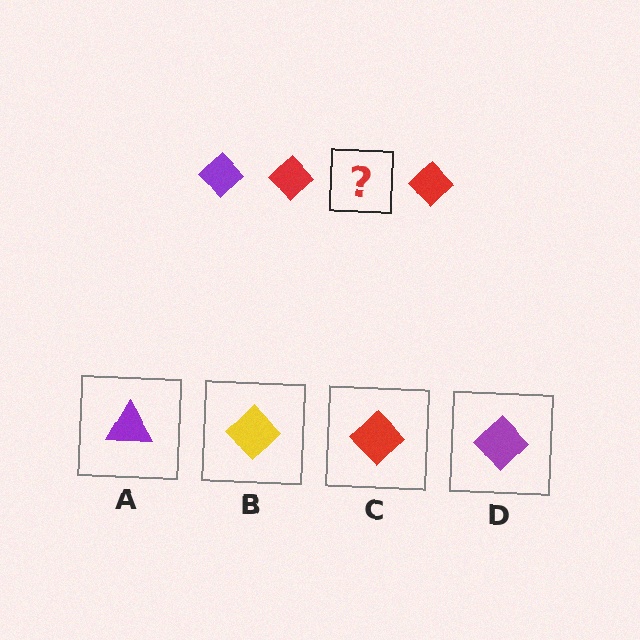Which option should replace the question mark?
Option D.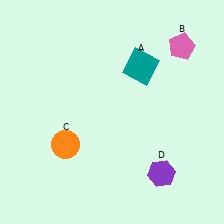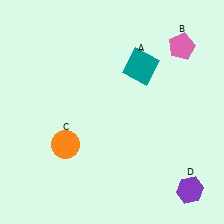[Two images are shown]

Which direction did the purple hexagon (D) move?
The purple hexagon (D) moved right.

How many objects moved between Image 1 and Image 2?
1 object moved between the two images.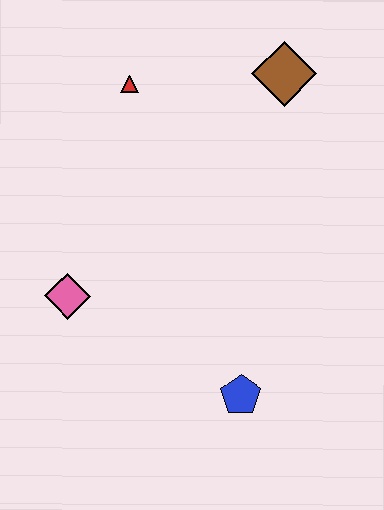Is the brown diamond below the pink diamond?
No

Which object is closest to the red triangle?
The brown diamond is closest to the red triangle.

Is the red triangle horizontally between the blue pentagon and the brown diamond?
No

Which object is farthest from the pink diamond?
The brown diamond is farthest from the pink diamond.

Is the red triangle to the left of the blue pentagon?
Yes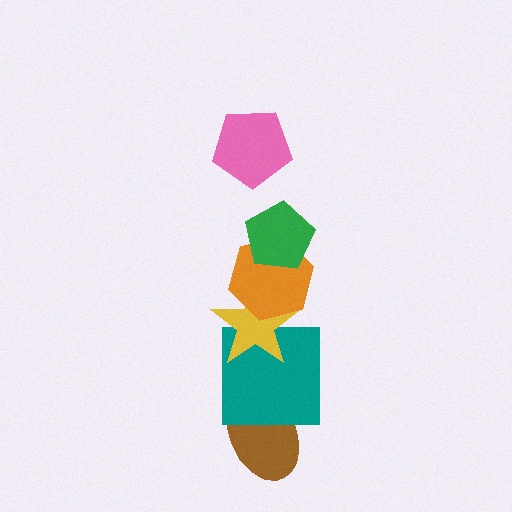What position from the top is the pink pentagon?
The pink pentagon is 1st from the top.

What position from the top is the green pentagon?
The green pentagon is 2nd from the top.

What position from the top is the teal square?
The teal square is 5th from the top.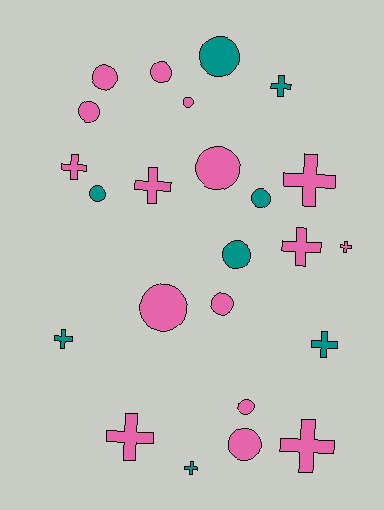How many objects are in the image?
There are 24 objects.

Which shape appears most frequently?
Circle, with 13 objects.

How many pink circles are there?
There are 9 pink circles.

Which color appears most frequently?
Pink, with 16 objects.